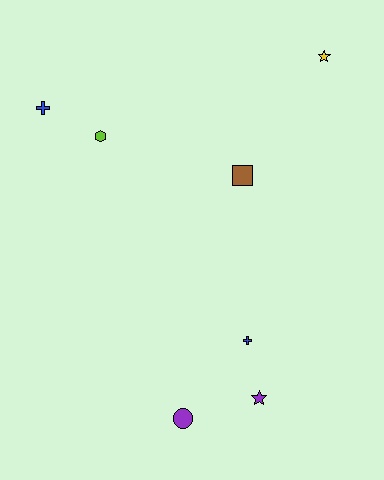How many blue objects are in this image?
There are 2 blue objects.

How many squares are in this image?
There is 1 square.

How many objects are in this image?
There are 7 objects.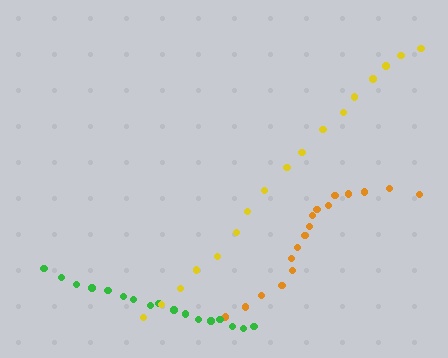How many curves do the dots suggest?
There are 3 distinct paths.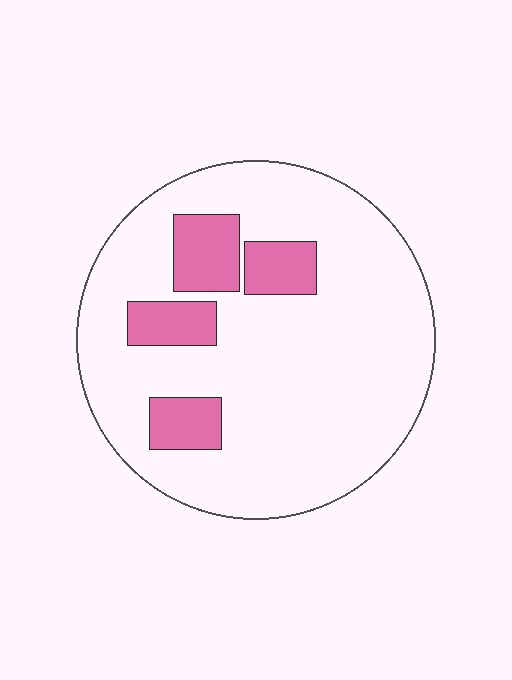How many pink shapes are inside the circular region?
4.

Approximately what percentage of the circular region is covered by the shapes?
Approximately 15%.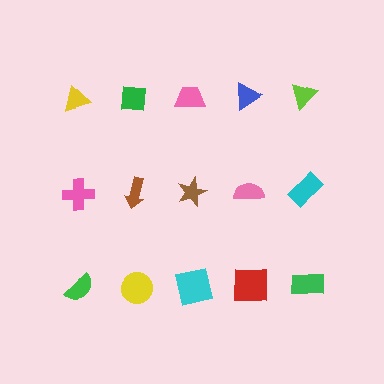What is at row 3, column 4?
A red square.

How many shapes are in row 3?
5 shapes.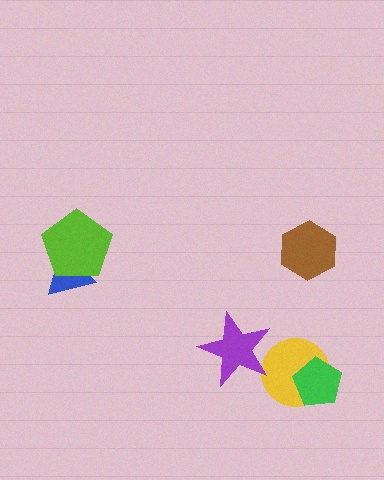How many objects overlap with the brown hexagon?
0 objects overlap with the brown hexagon.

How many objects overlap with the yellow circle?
2 objects overlap with the yellow circle.